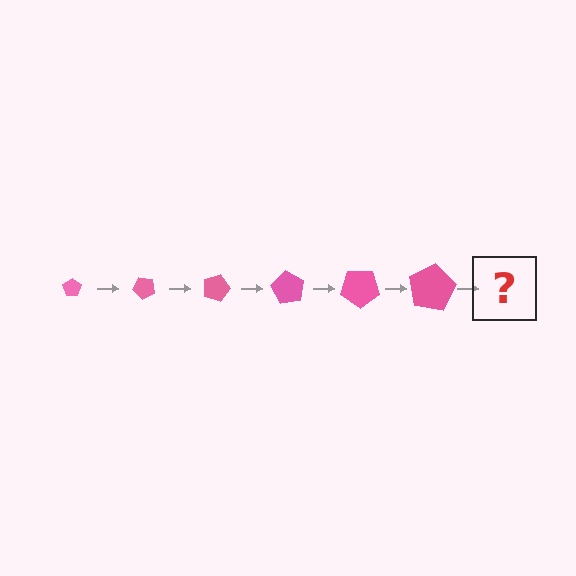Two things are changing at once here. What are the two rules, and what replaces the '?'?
The two rules are that the pentagon grows larger each step and it rotates 45 degrees each step. The '?' should be a pentagon, larger than the previous one and rotated 270 degrees from the start.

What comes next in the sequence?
The next element should be a pentagon, larger than the previous one and rotated 270 degrees from the start.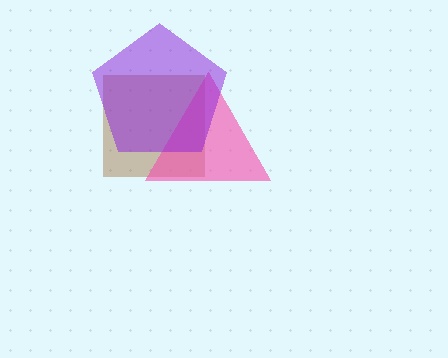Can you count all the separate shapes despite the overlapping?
Yes, there are 3 separate shapes.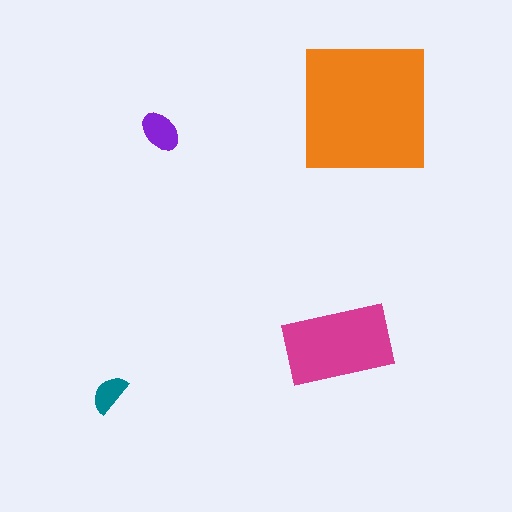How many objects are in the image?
There are 4 objects in the image.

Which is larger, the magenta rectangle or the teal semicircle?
The magenta rectangle.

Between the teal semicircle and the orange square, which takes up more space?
The orange square.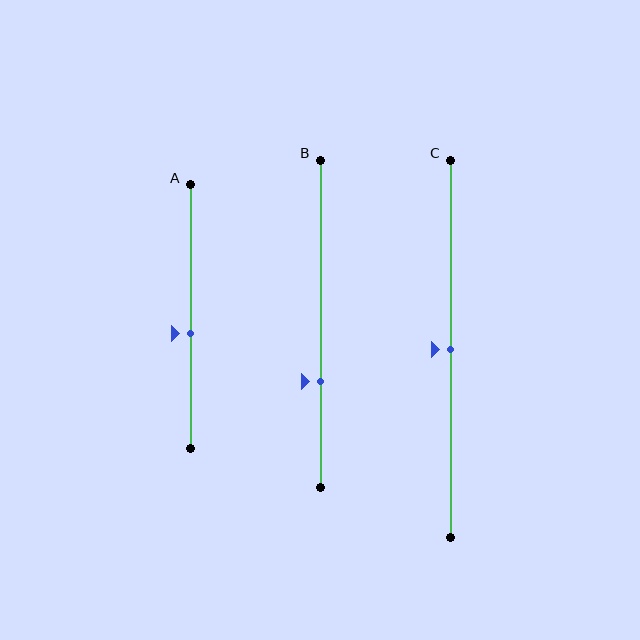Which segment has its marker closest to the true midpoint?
Segment C has its marker closest to the true midpoint.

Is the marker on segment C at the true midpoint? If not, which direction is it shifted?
Yes, the marker on segment C is at the true midpoint.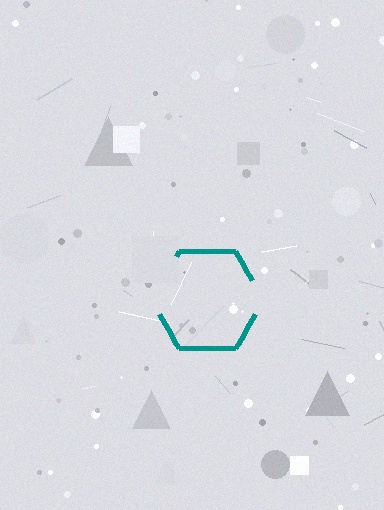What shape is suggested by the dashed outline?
The dashed outline suggests a hexagon.